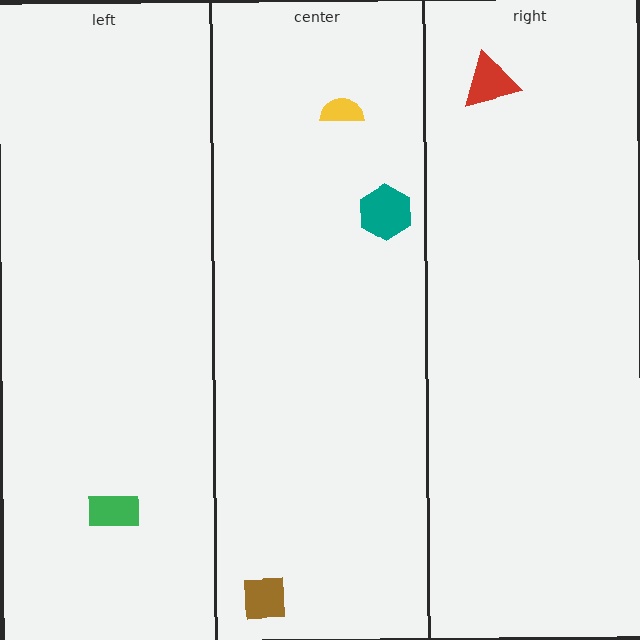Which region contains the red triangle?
The right region.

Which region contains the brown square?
The center region.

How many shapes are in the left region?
1.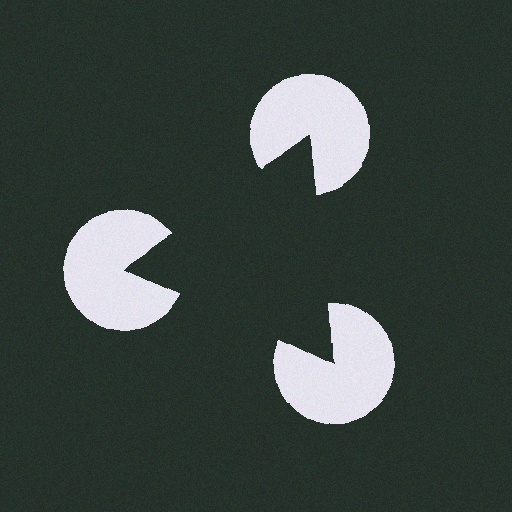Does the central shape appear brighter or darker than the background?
It typically appears slightly darker than the background, even though no actual brightness change is drawn.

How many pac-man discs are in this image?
There are 3 — one at each vertex of the illusory triangle.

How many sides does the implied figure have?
3 sides.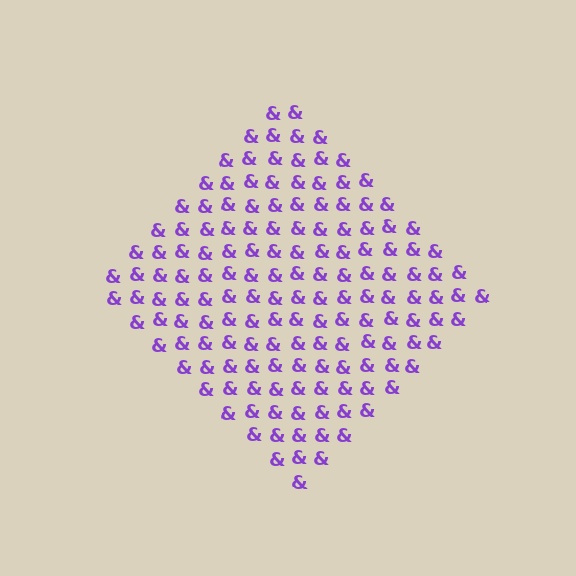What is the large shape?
The large shape is a diamond.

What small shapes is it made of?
It is made of small ampersands.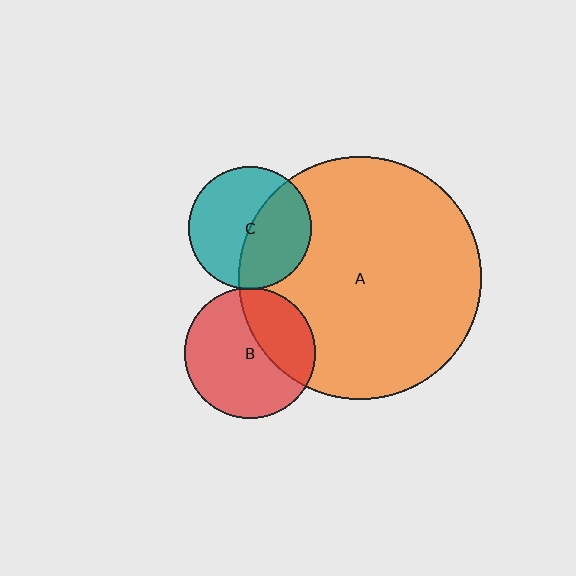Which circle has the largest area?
Circle A (orange).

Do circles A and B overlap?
Yes.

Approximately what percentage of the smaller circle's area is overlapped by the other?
Approximately 35%.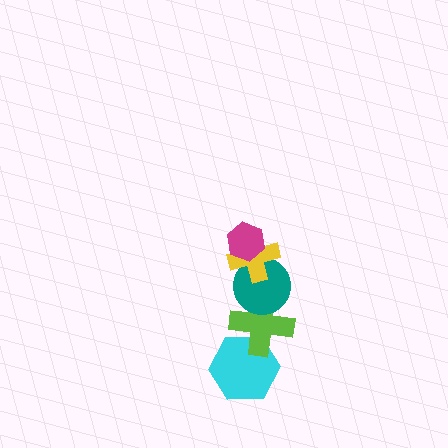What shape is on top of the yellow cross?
The magenta hexagon is on top of the yellow cross.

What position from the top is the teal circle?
The teal circle is 3rd from the top.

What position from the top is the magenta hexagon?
The magenta hexagon is 1st from the top.